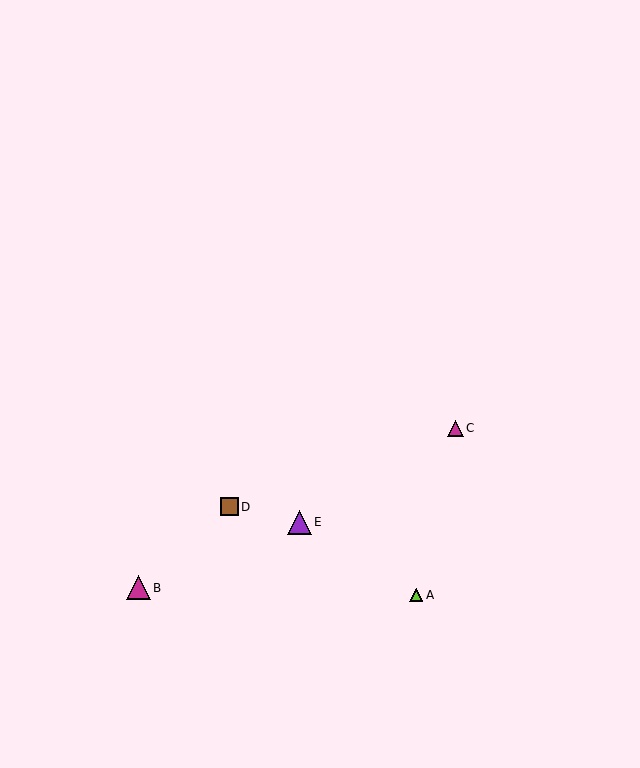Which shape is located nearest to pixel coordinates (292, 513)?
The purple triangle (labeled E) at (299, 522) is nearest to that location.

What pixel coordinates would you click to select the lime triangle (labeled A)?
Click at (416, 595) to select the lime triangle A.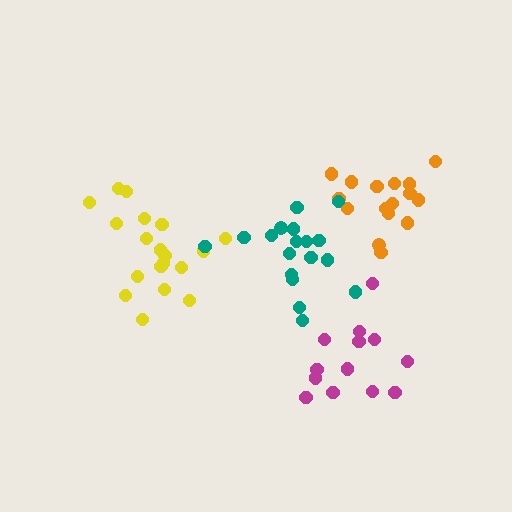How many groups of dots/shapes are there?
There are 4 groups.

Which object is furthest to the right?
The orange cluster is rightmost.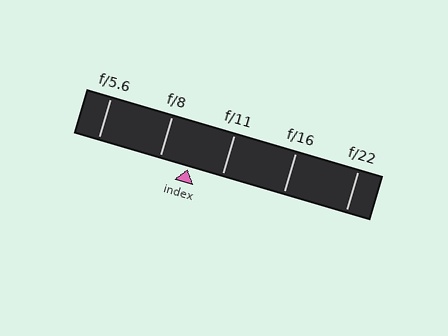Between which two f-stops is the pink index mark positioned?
The index mark is between f/8 and f/11.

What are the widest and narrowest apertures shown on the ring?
The widest aperture shown is f/5.6 and the narrowest is f/22.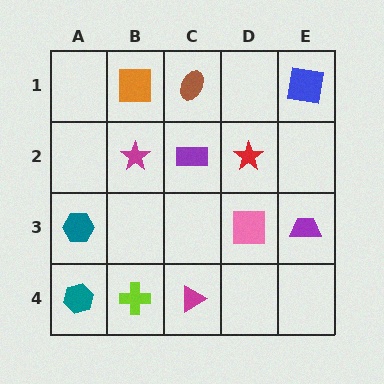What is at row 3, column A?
A teal hexagon.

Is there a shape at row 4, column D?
No, that cell is empty.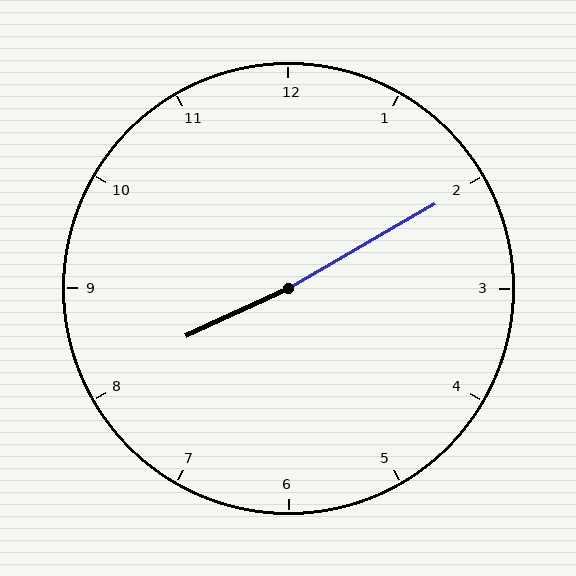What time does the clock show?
8:10.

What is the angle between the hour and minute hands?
Approximately 175 degrees.